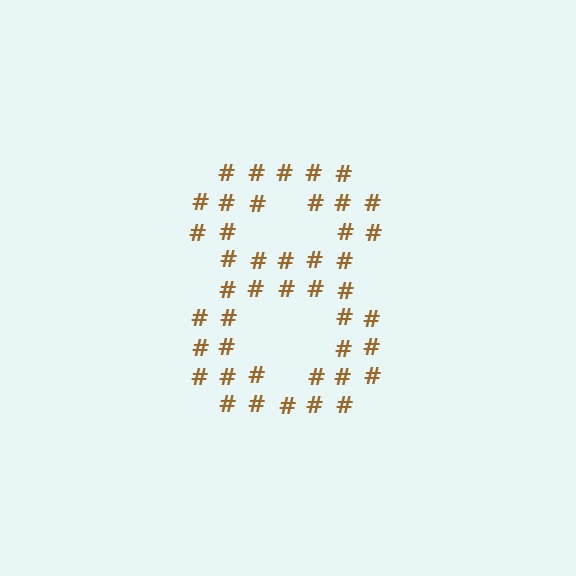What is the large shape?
The large shape is the digit 8.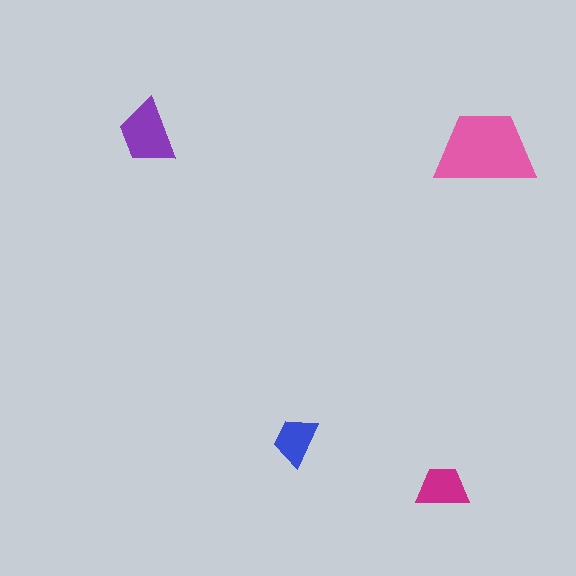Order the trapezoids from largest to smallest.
the pink one, the purple one, the magenta one, the blue one.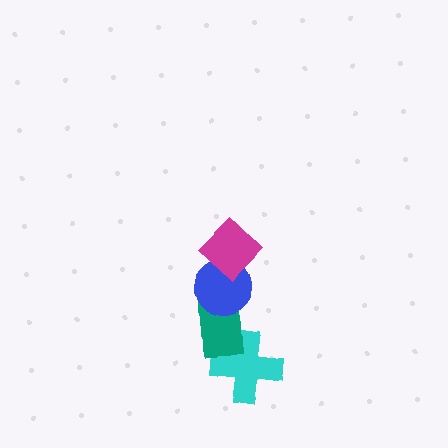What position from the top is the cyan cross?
The cyan cross is 4th from the top.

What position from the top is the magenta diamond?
The magenta diamond is 1st from the top.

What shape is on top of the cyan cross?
The teal rectangle is on top of the cyan cross.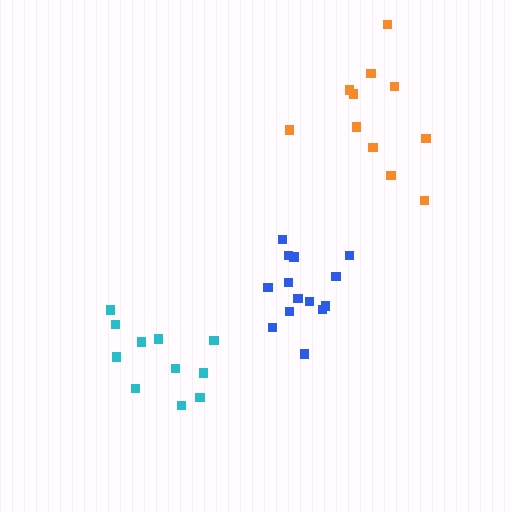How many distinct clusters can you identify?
There are 3 distinct clusters.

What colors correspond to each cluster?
The clusters are colored: orange, blue, cyan.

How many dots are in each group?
Group 1: 11 dots, Group 2: 14 dots, Group 3: 11 dots (36 total).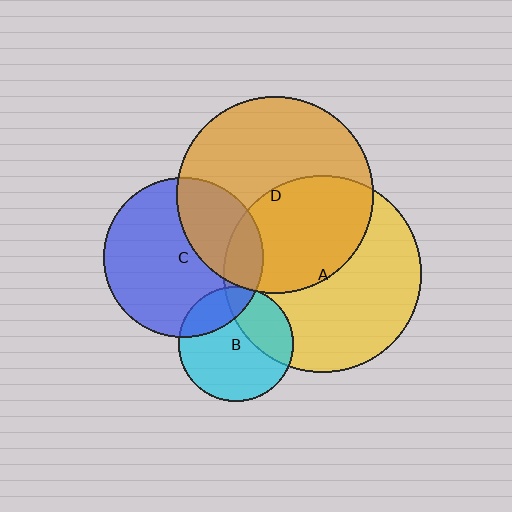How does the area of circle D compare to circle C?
Approximately 1.5 times.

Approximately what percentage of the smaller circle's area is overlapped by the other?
Approximately 30%.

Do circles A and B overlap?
Yes.